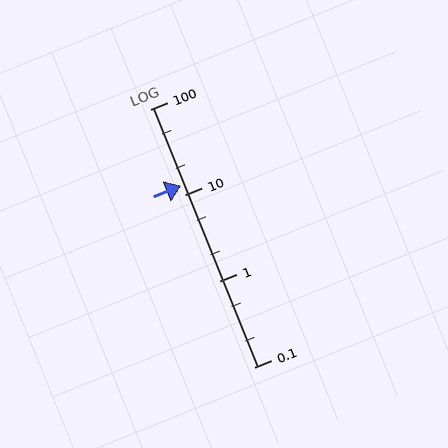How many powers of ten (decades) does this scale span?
The scale spans 3 decades, from 0.1 to 100.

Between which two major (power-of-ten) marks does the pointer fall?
The pointer is between 10 and 100.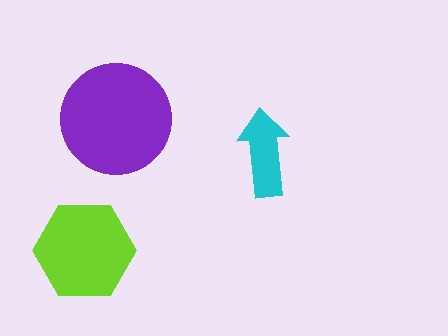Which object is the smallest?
The cyan arrow.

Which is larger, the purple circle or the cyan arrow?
The purple circle.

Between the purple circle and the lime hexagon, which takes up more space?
The purple circle.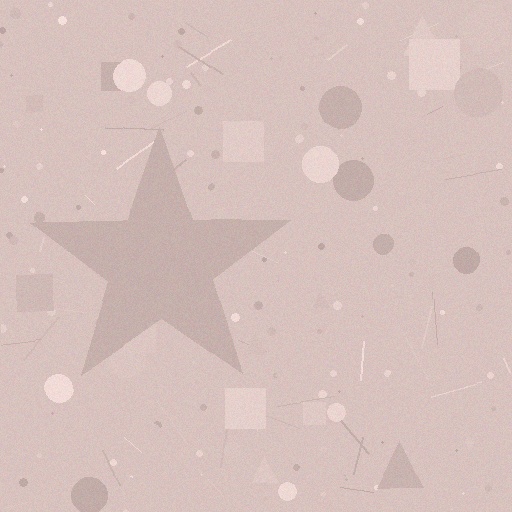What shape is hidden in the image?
A star is hidden in the image.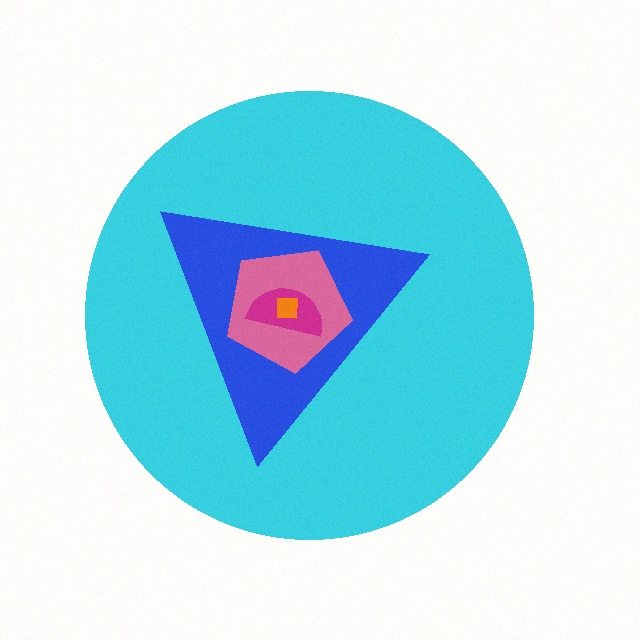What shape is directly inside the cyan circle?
The blue triangle.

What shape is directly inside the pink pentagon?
The magenta semicircle.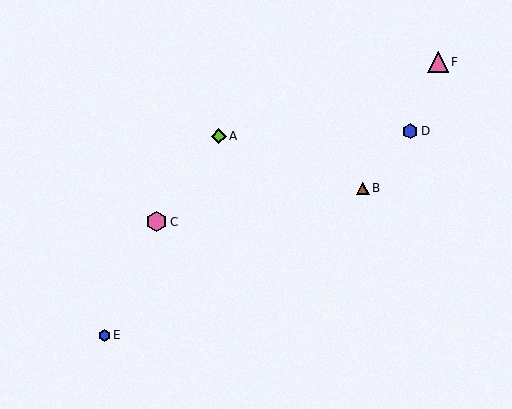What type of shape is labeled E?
Shape E is a blue hexagon.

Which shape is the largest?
The pink triangle (labeled F) is the largest.